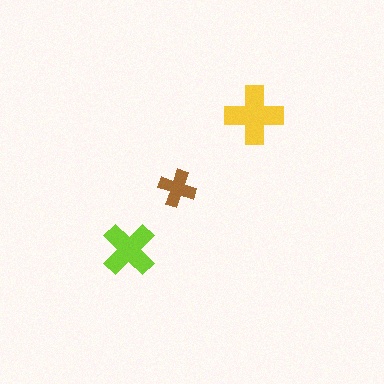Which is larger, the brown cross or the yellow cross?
The yellow one.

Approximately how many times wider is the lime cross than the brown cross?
About 1.5 times wider.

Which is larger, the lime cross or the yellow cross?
The yellow one.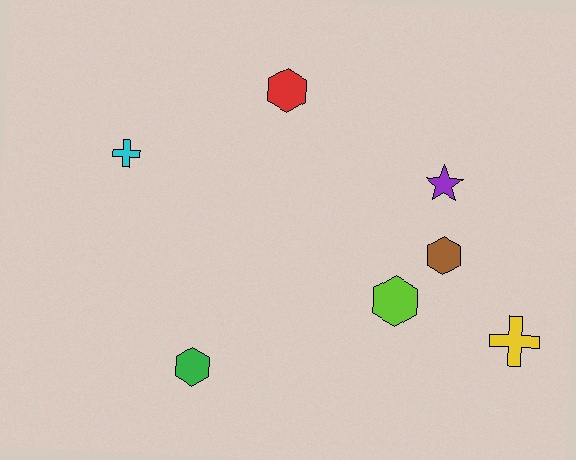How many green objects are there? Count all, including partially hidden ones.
There is 1 green object.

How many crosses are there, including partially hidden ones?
There are 2 crosses.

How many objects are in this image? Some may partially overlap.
There are 7 objects.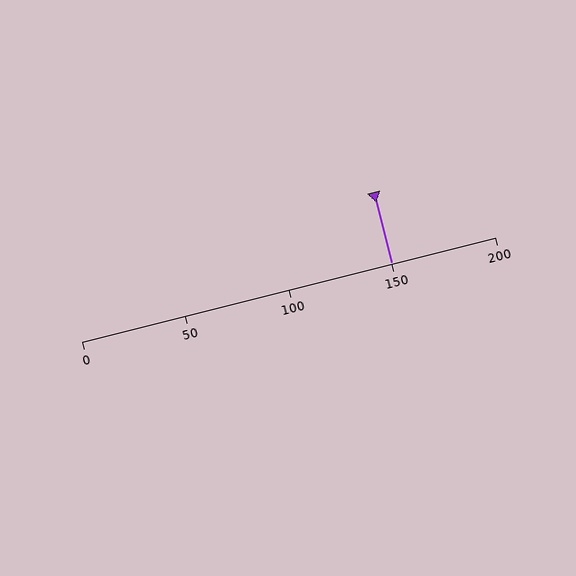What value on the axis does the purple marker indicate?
The marker indicates approximately 150.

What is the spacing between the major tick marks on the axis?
The major ticks are spaced 50 apart.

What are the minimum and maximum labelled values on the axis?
The axis runs from 0 to 200.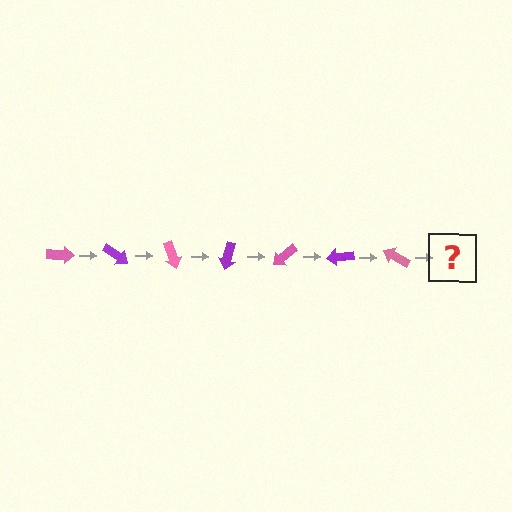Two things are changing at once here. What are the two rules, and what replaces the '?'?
The two rules are that it rotates 35 degrees each step and the color cycles through pink and purple. The '?' should be a purple arrow, rotated 245 degrees from the start.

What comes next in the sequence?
The next element should be a purple arrow, rotated 245 degrees from the start.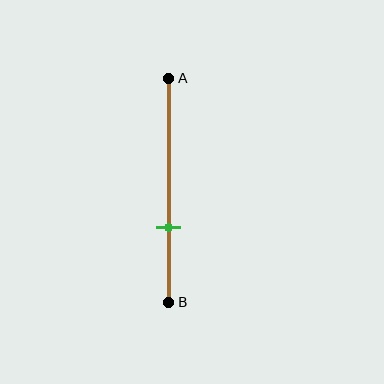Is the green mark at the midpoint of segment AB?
No, the mark is at about 65% from A, not at the 50% midpoint.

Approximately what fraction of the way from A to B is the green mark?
The green mark is approximately 65% of the way from A to B.